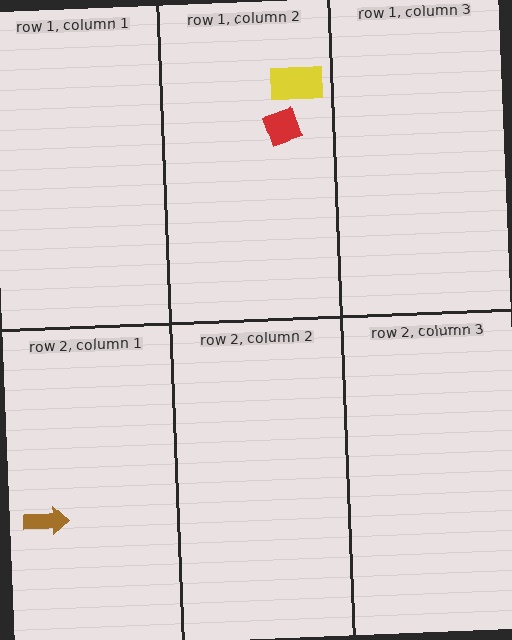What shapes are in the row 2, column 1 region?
The brown arrow.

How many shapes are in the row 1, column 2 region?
2.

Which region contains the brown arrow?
The row 2, column 1 region.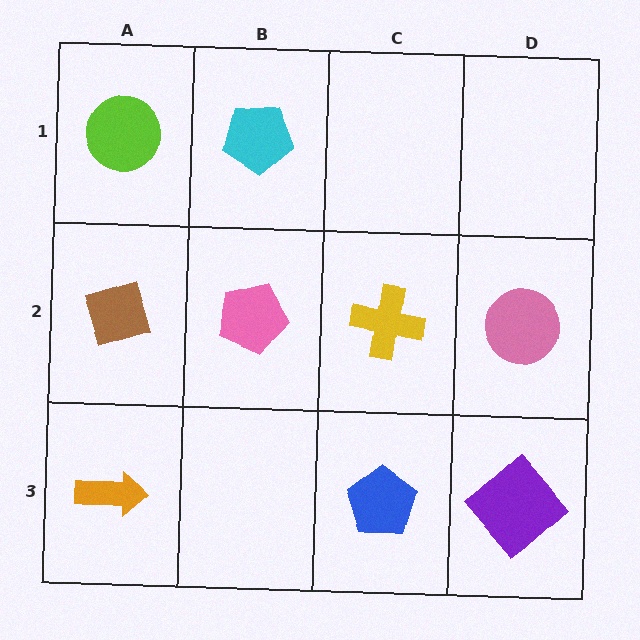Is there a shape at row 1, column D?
No, that cell is empty.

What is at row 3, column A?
An orange arrow.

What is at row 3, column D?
A purple diamond.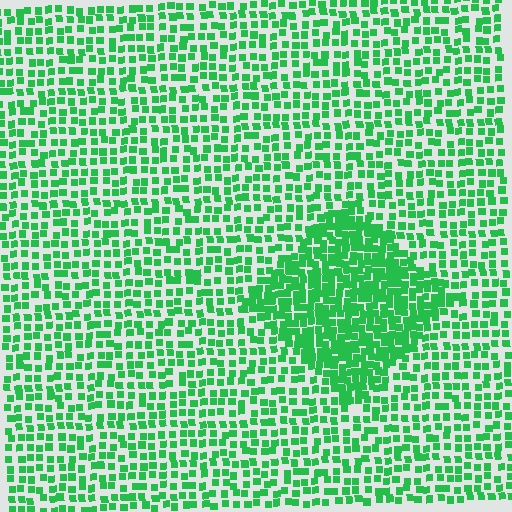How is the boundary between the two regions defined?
The boundary is defined by a change in element density (approximately 2.0x ratio). All elements are the same color, size, and shape.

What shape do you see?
I see a diamond.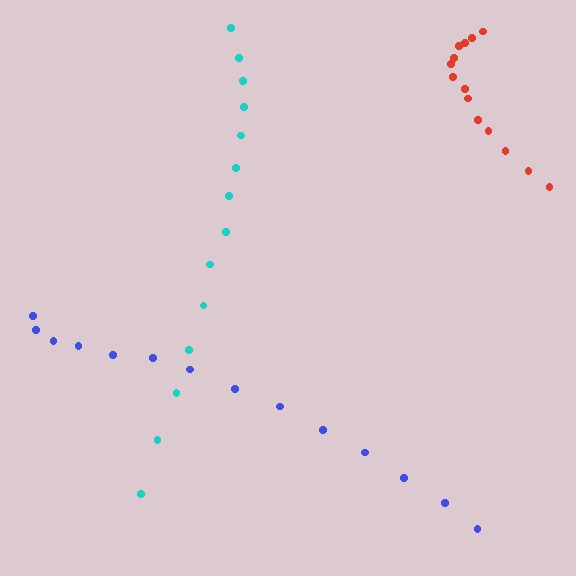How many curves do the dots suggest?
There are 3 distinct paths.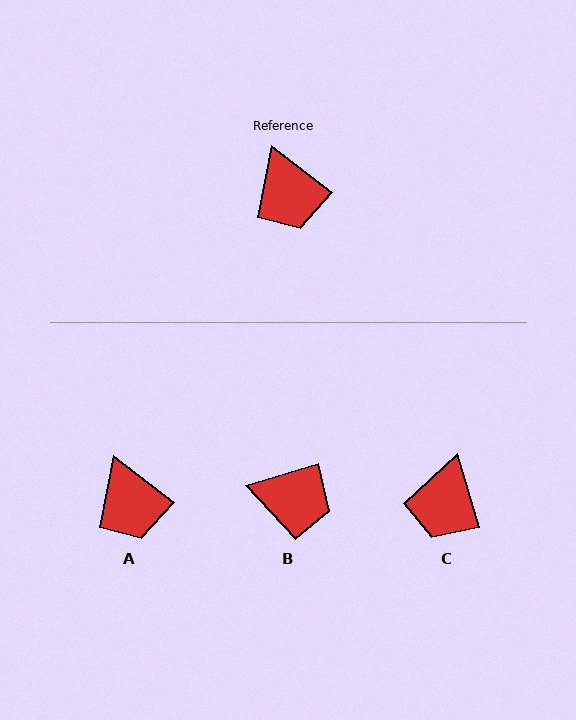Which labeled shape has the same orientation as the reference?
A.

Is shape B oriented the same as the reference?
No, it is off by about 54 degrees.